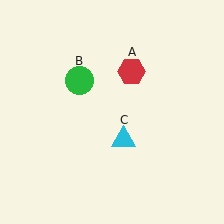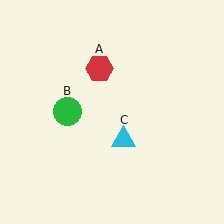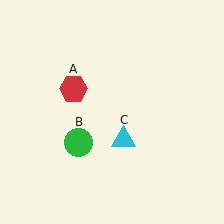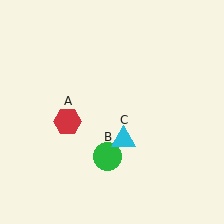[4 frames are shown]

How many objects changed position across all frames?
2 objects changed position: red hexagon (object A), green circle (object B).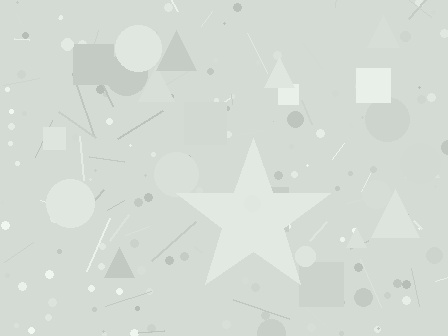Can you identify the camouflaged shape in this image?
The camouflaged shape is a star.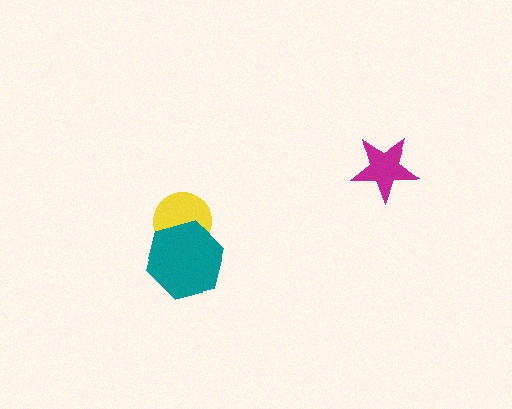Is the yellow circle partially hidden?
Yes, it is partially covered by another shape.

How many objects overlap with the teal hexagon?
1 object overlaps with the teal hexagon.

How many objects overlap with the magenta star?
0 objects overlap with the magenta star.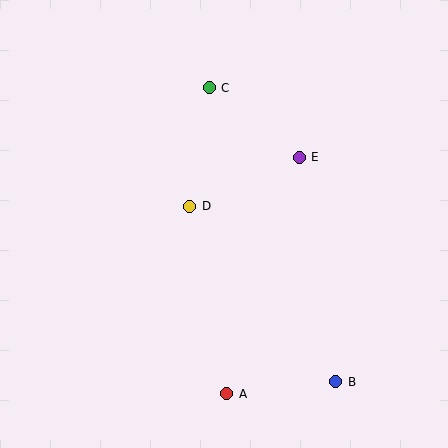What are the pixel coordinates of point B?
Point B is at (336, 382).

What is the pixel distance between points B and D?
The distance between B and D is 228 pixels.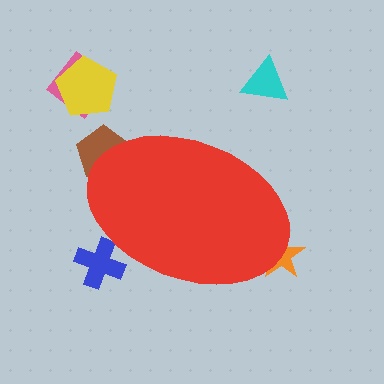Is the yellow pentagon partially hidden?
No, the yellow pentagon is fully visible.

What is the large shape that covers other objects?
A red ellipse.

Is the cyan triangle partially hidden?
No, the cyan triangle is fully visible.